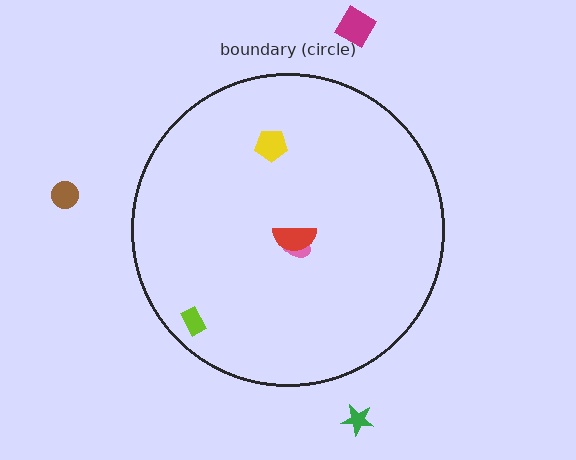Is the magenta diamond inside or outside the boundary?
Outside.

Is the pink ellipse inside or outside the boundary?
Inside.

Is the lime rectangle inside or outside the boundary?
Inside.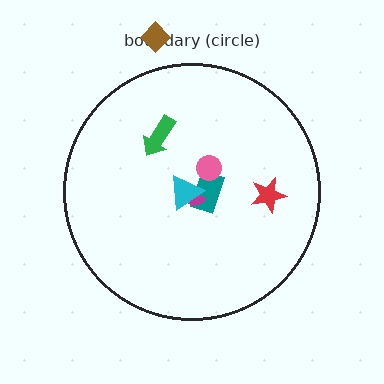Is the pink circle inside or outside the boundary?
Inside.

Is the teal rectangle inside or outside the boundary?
Inside.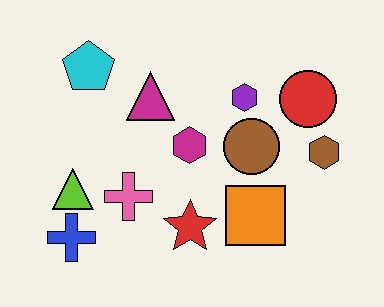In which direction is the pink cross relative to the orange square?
The pink cross is to the left of the orange square.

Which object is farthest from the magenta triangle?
The brown hexagon is farthest from the magenta triangle.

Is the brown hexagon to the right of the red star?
Yes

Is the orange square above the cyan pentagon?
No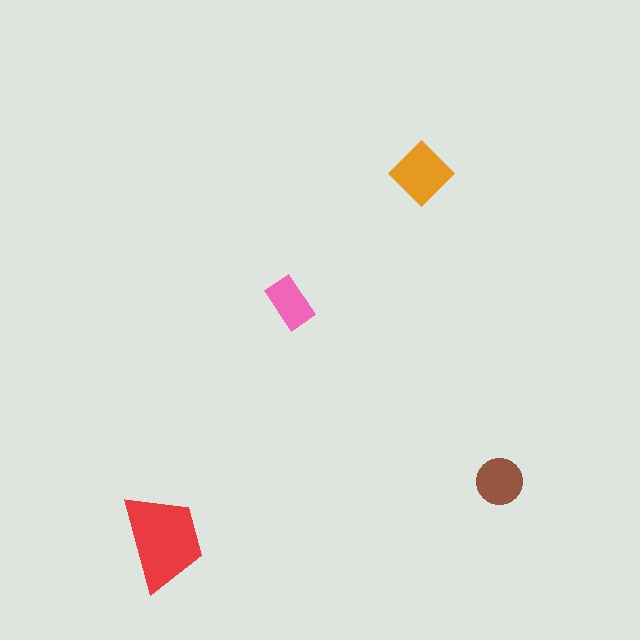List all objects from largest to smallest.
The red trapezoid, the orange diamond, the brown circle, the pink rectangle.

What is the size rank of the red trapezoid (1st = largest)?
1st.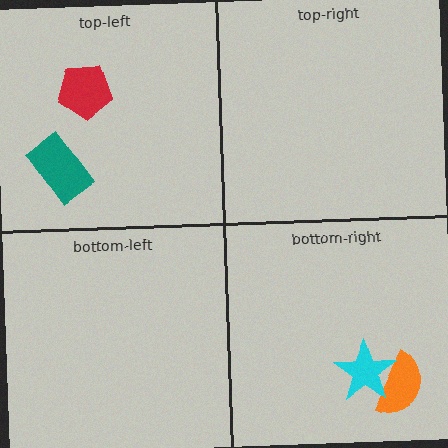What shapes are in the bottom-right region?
The orange semicircle, the cyan star.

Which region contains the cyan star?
The bottom-right region.